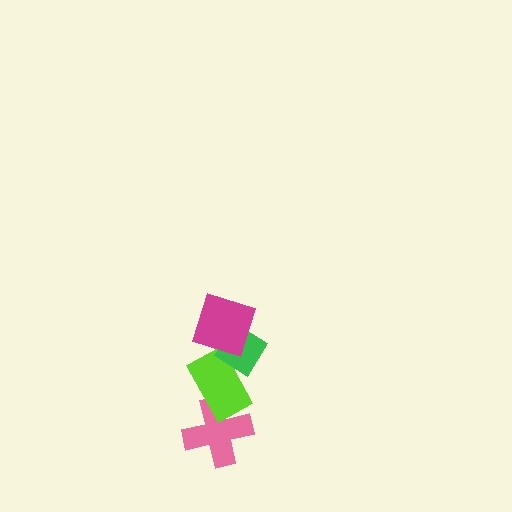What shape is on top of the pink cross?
The lime rectangle is on top of the pink cross.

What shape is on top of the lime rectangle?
The green diamond is on top of the lime rectangle.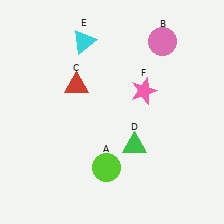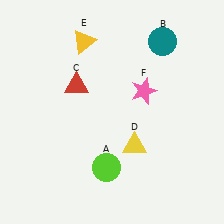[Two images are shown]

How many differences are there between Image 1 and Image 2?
There are 3 differences between the two images.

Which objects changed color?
B changed from pink to teal. D changed from green to yellow. E changed from cyan to yellow.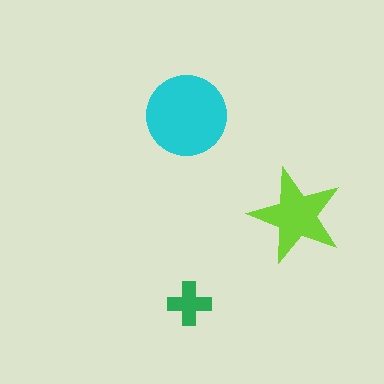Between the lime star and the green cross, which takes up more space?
The lime star.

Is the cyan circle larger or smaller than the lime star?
Larger.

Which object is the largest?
The cyan circle.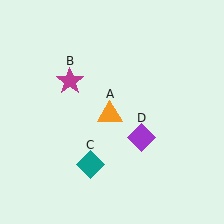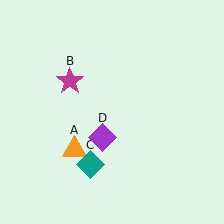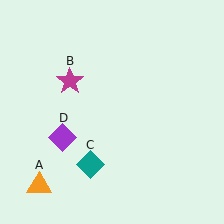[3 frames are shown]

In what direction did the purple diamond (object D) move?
The purple diamond (object D) moved left.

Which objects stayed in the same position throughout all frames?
Magenta star (object B) and teal diamond (object C) remained stationary.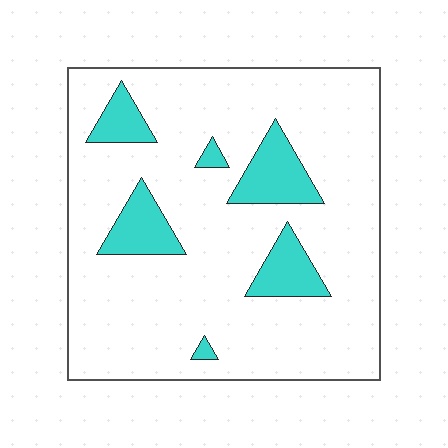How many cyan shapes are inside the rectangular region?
6.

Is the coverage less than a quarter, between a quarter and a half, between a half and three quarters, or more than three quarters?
Less than a quarter.